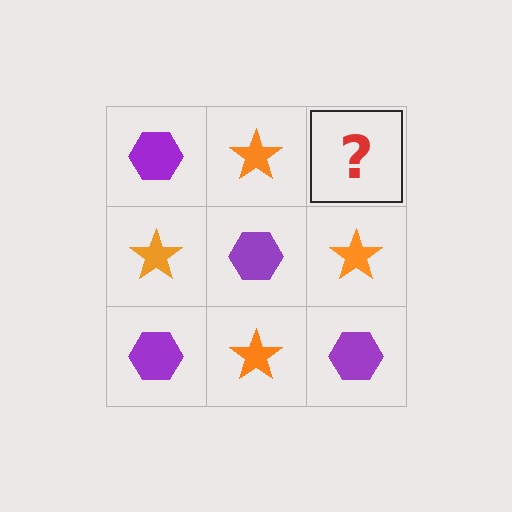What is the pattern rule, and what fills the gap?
The rule is that it alternates purple hexagon and orange star in a checkerboard pattern. The gap should be filled with a purple hexagon.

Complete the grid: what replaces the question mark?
The question mark should be replaced with a purple hexagon.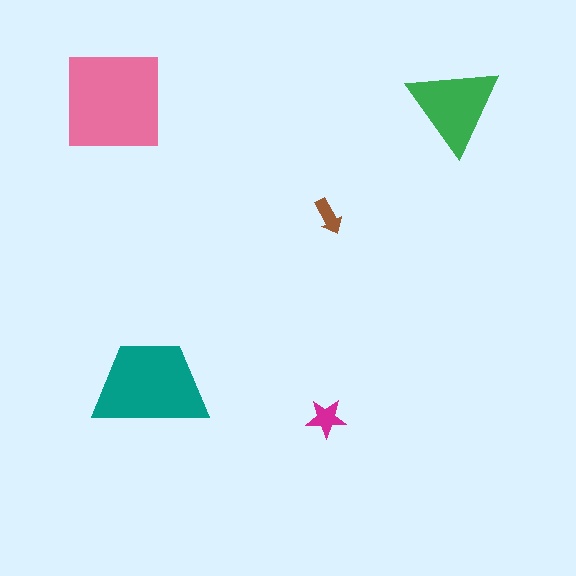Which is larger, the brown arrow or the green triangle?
The green triangle.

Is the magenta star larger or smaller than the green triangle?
Smaller.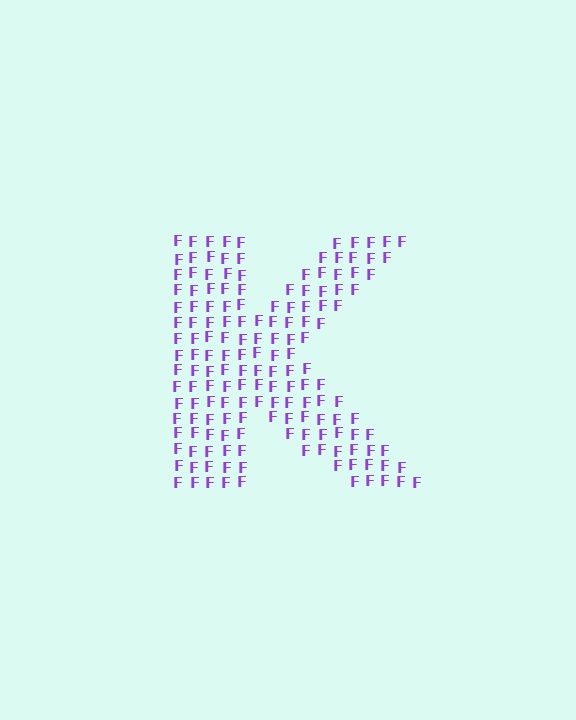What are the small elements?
The small elements are letter F's.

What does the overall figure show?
The overall figure shows the letter K.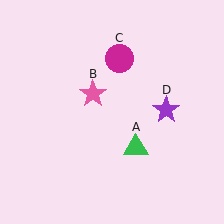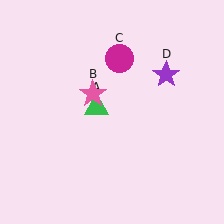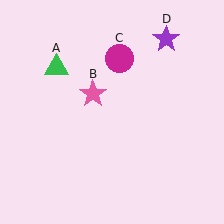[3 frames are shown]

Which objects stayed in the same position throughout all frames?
Pink star (object B) and magenta circle (object C) remained stationary.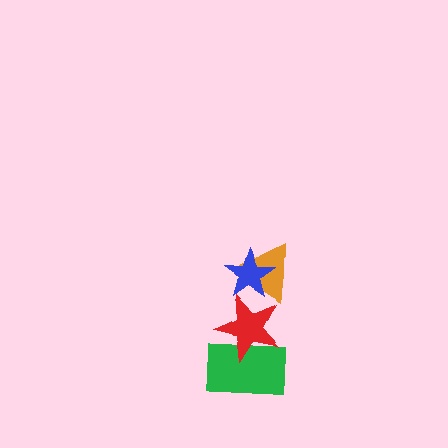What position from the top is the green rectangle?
The green rectangle is 4th from the top.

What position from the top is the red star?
The red star is 3rd from the top.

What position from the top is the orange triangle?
The orange triangle is 2nd from the top.